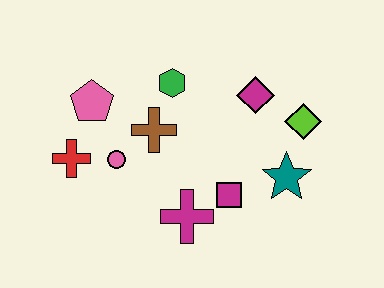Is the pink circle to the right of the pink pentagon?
Yes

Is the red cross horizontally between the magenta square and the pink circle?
No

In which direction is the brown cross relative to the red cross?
The brown cross is to the right of the red cross.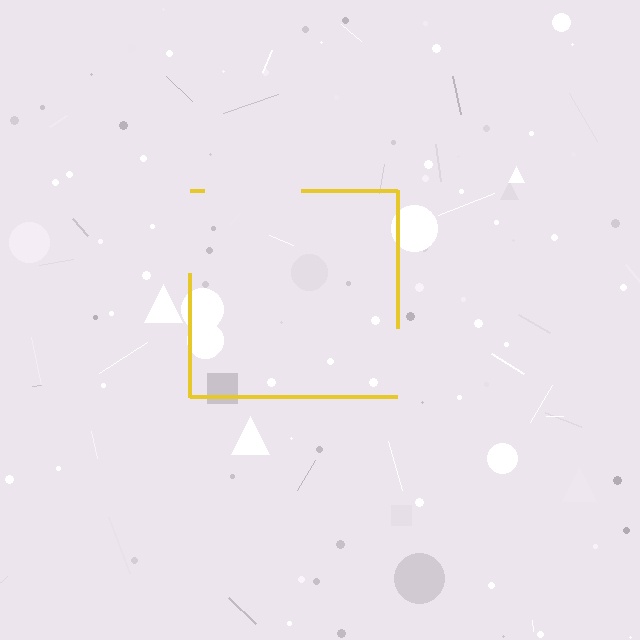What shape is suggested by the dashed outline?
The dashed outline suggests a square.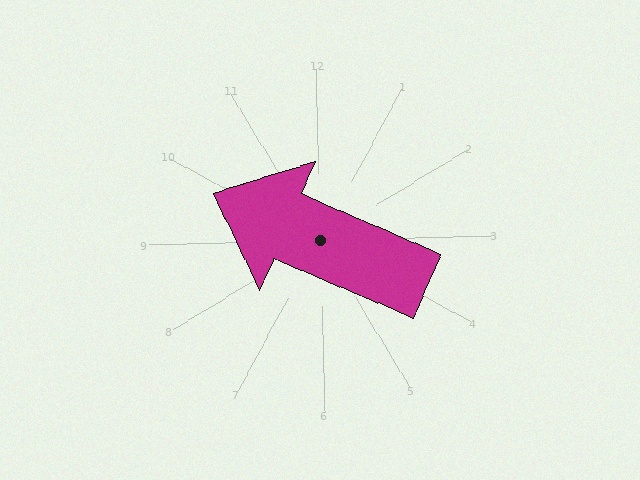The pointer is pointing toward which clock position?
Roughly 10 o'clock.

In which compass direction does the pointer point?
Northwest.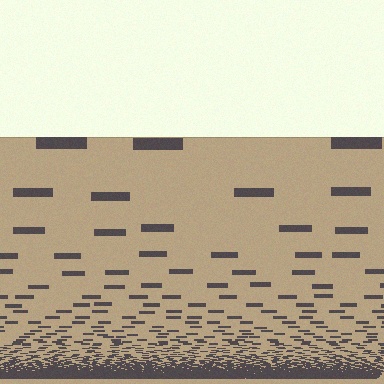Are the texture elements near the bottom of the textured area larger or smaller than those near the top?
Smaller. The gradient is inverted — elements near the bottom are smaller and denser.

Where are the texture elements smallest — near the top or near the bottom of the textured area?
Near the bottom.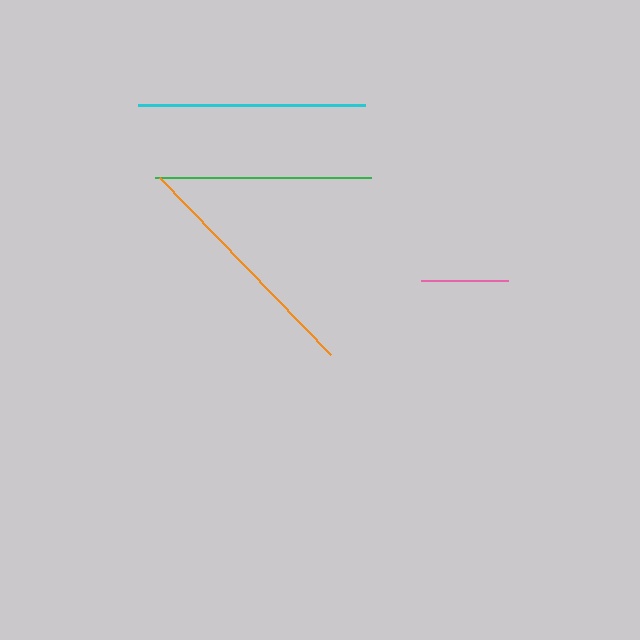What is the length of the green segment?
The green segment is approximately 216 pixels long.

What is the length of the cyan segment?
The cyan segment is approximately 227 pixels long.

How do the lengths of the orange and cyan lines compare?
The orange and cyan lines are approximately the same length.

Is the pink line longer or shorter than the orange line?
The orange line is longer than the pink line.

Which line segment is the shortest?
The pink line is the shortest at approximately 87 pixels.